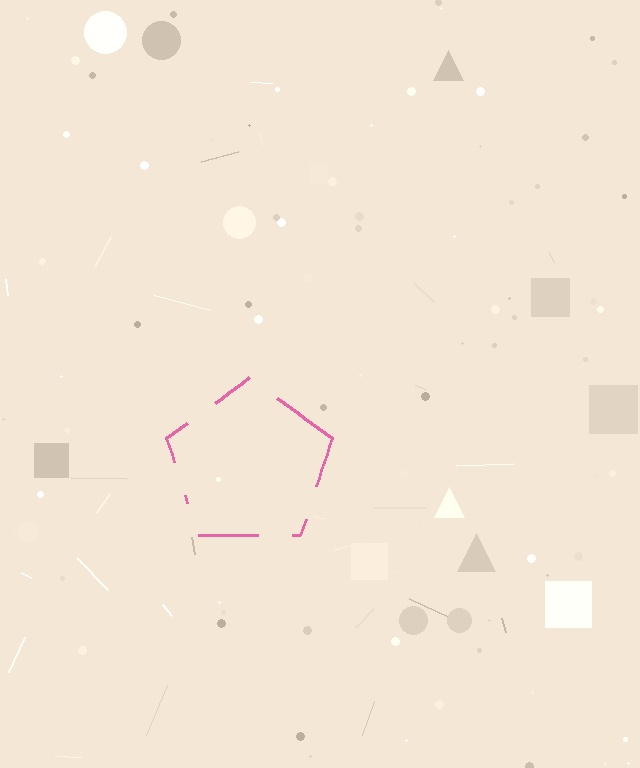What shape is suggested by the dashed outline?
The dashed outline suggests a pentagon.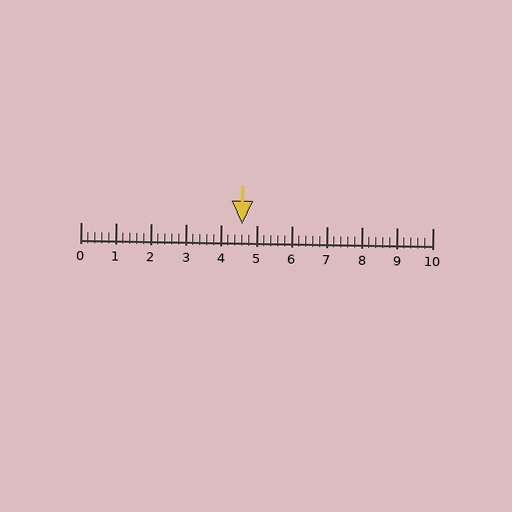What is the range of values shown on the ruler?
The ruler shows values from 0 to 10.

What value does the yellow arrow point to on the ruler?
The yellow arrow points to approximately 4.6.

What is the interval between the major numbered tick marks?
The major tick marks are spaced 1 units apart.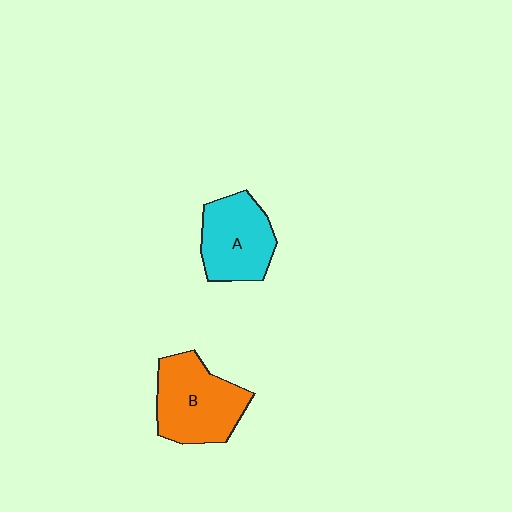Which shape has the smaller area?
Shape A (cyan).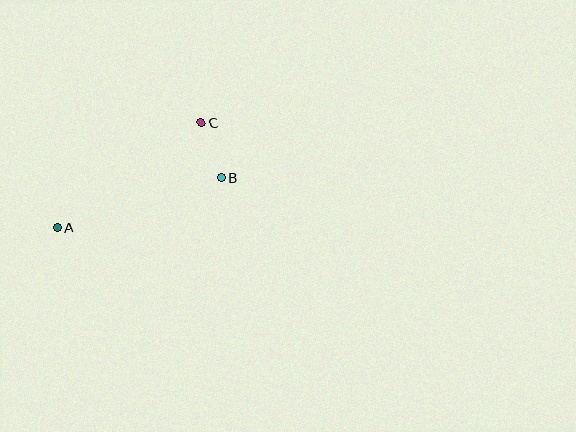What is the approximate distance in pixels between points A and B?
The distance between A and B is approximately 171 pixels.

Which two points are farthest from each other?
Points A and C are farthest from each other.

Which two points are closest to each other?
Points B and C are closest to each other.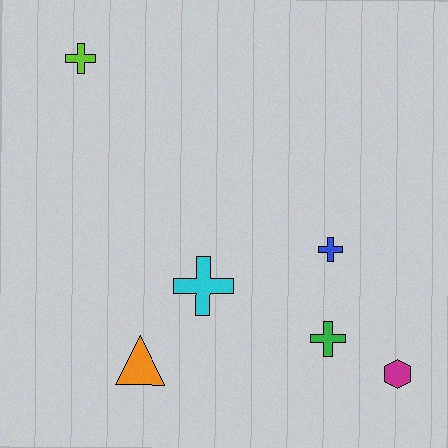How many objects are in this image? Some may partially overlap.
There are 6 objects.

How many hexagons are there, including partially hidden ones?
There is 1 hexagon.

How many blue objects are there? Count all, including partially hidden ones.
There is 1 blue object.